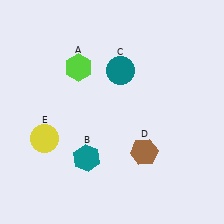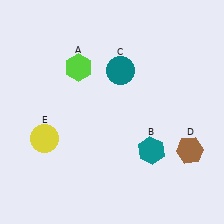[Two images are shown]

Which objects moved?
The objects that moved are: the teal hexagon (B), the brown hexagon (D).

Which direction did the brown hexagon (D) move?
The brown hexagon (D) moved right.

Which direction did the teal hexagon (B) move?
The teal hexagon (B) moved right.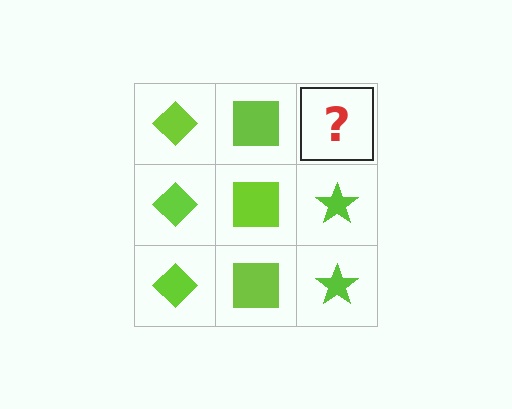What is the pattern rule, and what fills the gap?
The rule is that each column has a consistent shape. The gap should be filled with a lime star.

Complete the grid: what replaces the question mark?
The question mark should be replaced with a lime star.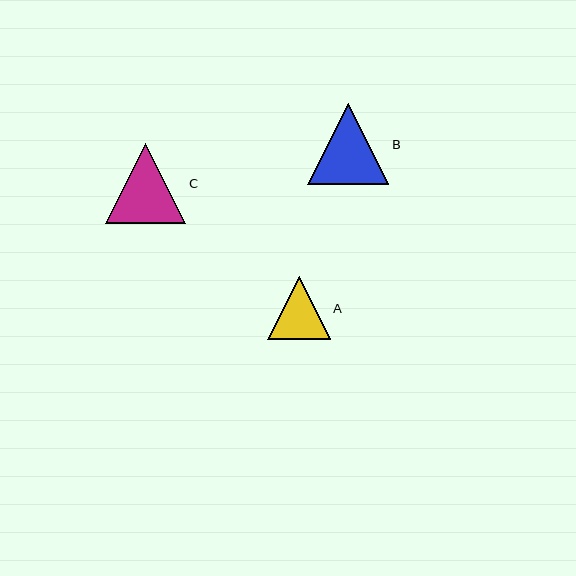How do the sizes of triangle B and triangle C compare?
Triangle B and triangle C are approximately the same size.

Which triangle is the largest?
Triangle B is the largest with a size of approximately 81 pixels.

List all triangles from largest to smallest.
From largest to smallest: B, C, A.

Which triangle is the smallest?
Triangle A is the smallest with a size of approximately 63 pixels.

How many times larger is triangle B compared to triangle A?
Triangle B is approximately 1.3 times the size of triangle A.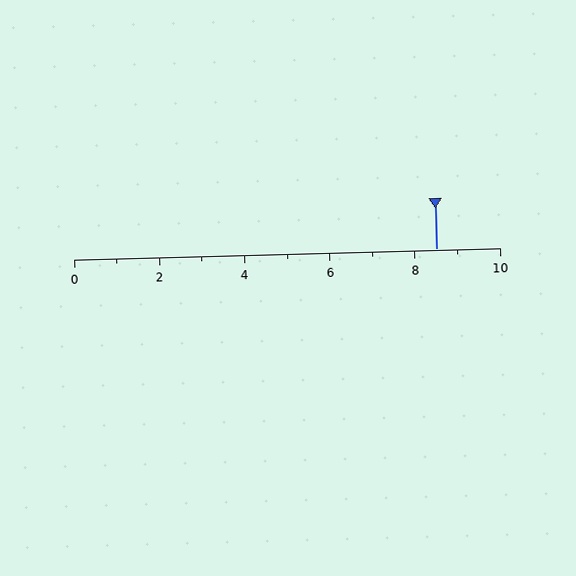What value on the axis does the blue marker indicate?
The marker indicates approximately 8.5.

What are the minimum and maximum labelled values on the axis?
The axis runs from 0 to 10.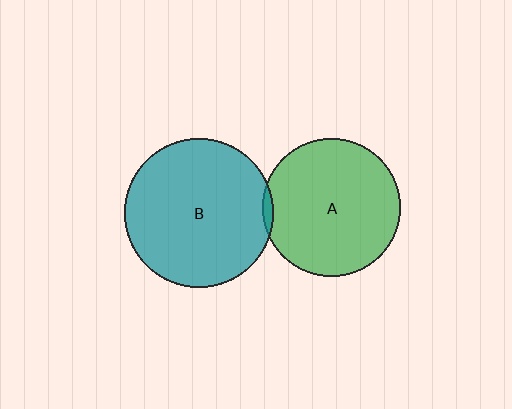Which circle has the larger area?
Circle B (teal).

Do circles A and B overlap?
Yes.